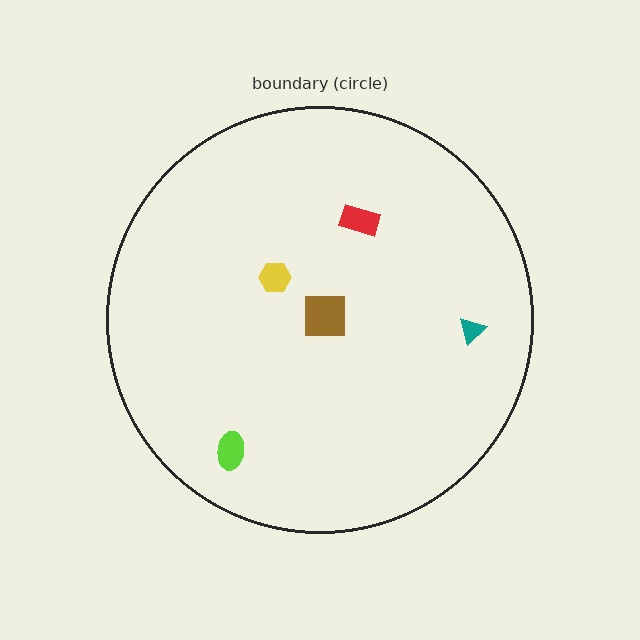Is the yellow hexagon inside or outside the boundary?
Inside.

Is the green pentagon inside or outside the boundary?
Inside.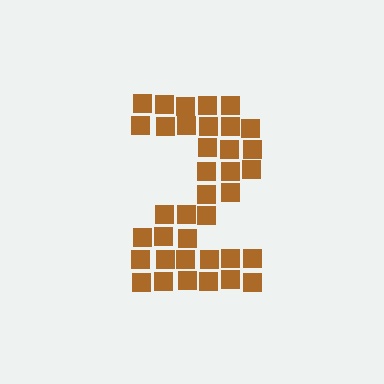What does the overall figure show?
The overall figure shows the digit 2.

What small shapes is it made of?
It is made of small squares.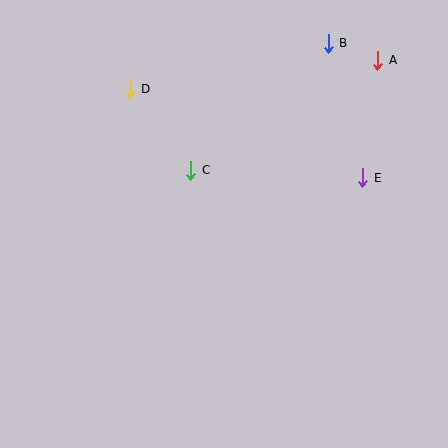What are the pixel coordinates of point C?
Point C is at (191, 170).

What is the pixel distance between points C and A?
The distance between C and A is 217 pixels.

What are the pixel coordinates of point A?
Point A is at (378, 60).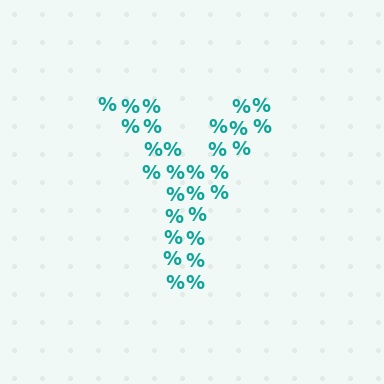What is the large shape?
The large shape is the letter Y.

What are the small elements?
The small elements are percent signs.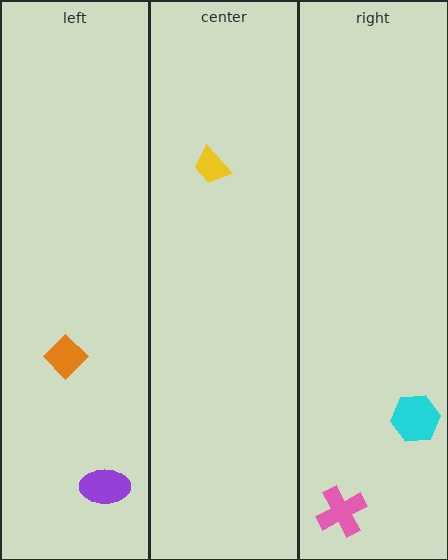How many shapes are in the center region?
1.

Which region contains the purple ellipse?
The left region.